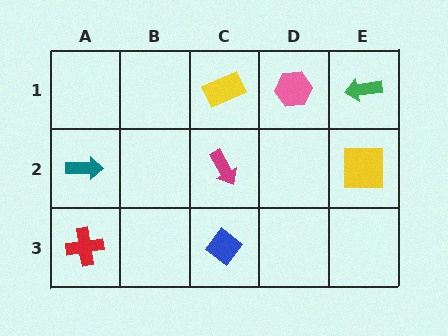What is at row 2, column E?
A yellow square.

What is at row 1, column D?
A pink hexagon.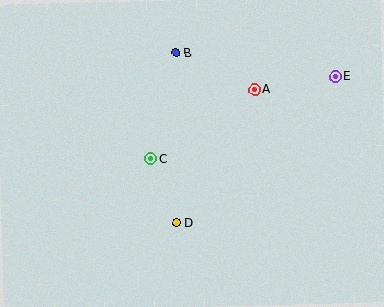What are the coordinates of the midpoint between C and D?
The midpoint between C and D is at (163, 191).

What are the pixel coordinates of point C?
Point C is at (151, 159).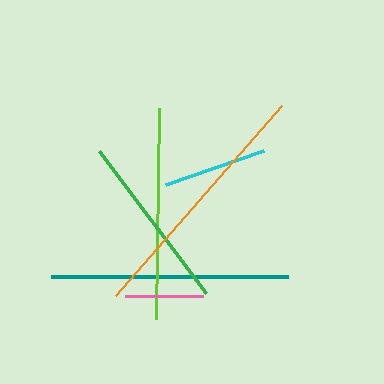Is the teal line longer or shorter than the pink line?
The teal line is longer than the pink line.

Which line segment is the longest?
The orange line is the longest at approximately 253 pixels.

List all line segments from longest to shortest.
From longest to shortest: orange, teal, lime, green, cyan, pink.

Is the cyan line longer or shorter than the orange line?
The orange line is longer than the cyan line.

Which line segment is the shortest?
The pink line is the shortest at approximately 78 pixels.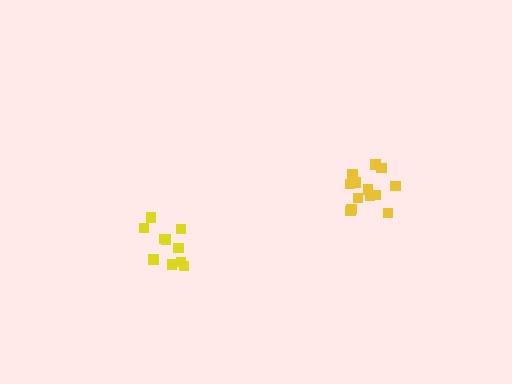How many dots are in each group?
Group 1: 10 dots, Group 2: 13 dots (23 total).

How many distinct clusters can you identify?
There are 2 distinct clusters.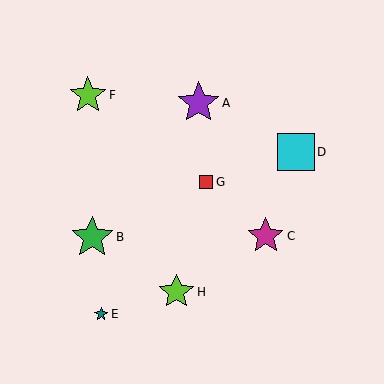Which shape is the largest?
The green star (labeled B) is the largest.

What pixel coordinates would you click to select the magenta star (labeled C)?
Click at (266, 236) to select the magenta star C.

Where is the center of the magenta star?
The center of the magenta star is at (266, 236).